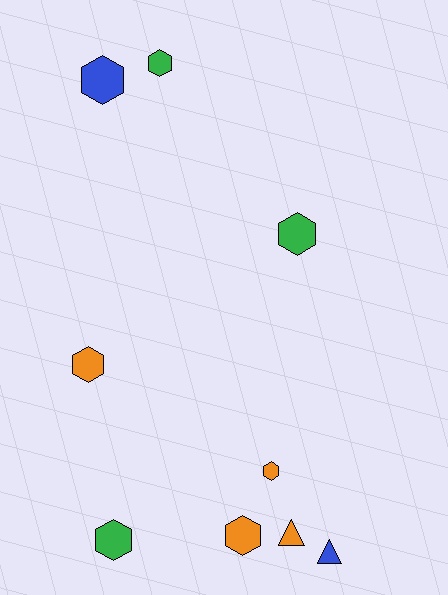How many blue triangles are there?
There is 1 blue triangle.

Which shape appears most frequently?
Hexagon, with 7 objects.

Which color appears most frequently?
Orange, with 4 objects.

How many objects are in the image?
There are 9 objects.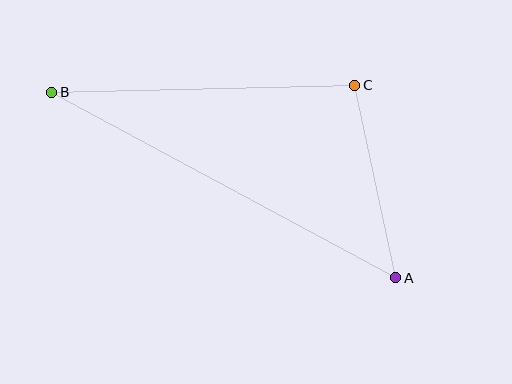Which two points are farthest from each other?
Points A and B are farthest from each other.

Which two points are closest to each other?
Points A and C are closest to each other.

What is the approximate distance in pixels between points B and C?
The distance between B and C is approximately 303 pixels.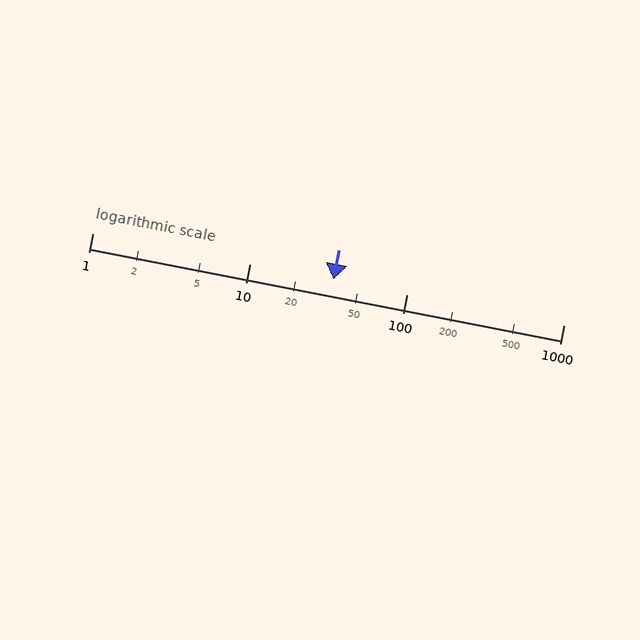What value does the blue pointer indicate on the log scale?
The pointer indicates approximately 34.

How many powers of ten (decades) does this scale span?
The scale spans 3 decades, from 1 to 1000.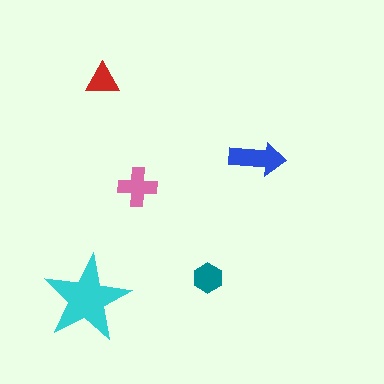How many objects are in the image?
There are 5 objects in the image.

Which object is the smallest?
The red triangle.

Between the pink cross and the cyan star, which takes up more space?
The cyan star.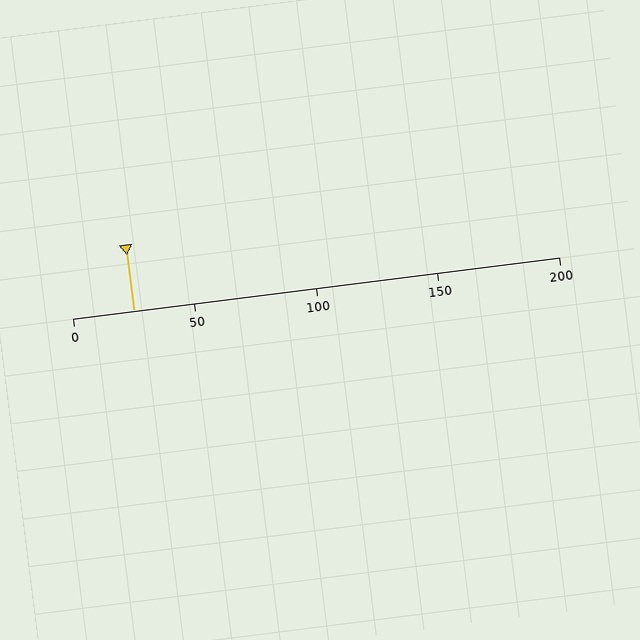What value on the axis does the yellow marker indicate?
The marker indicates approximately 25.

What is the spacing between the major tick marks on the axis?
The major ticks are spaced 50 apart.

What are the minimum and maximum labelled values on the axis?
The axis runs from 0 to 200.